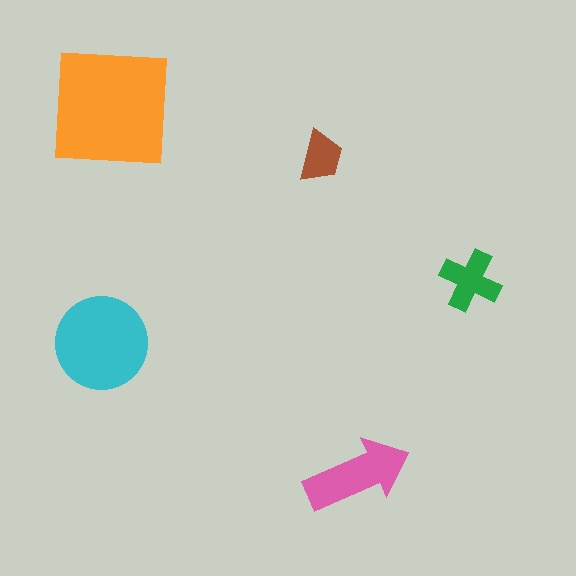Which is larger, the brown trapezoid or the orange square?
The orange square.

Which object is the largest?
The orange square.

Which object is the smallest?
The brown trapezoid.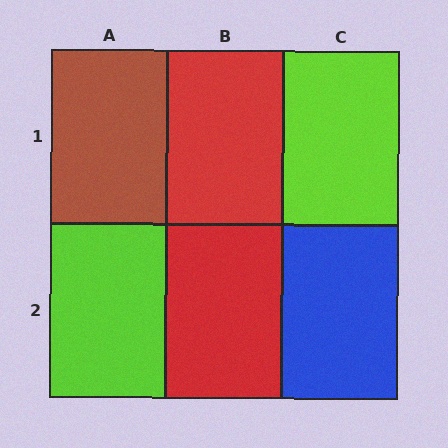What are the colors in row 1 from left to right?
Brown, red, lime.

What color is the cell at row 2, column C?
Blue.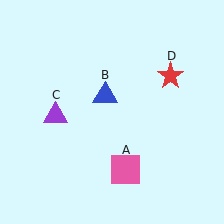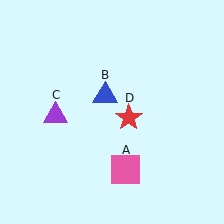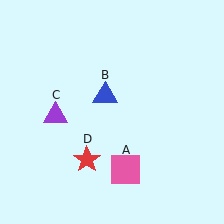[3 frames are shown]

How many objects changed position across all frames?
1 object changed position: red star (object D).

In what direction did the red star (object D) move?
The red star (object D) moved down and to the left.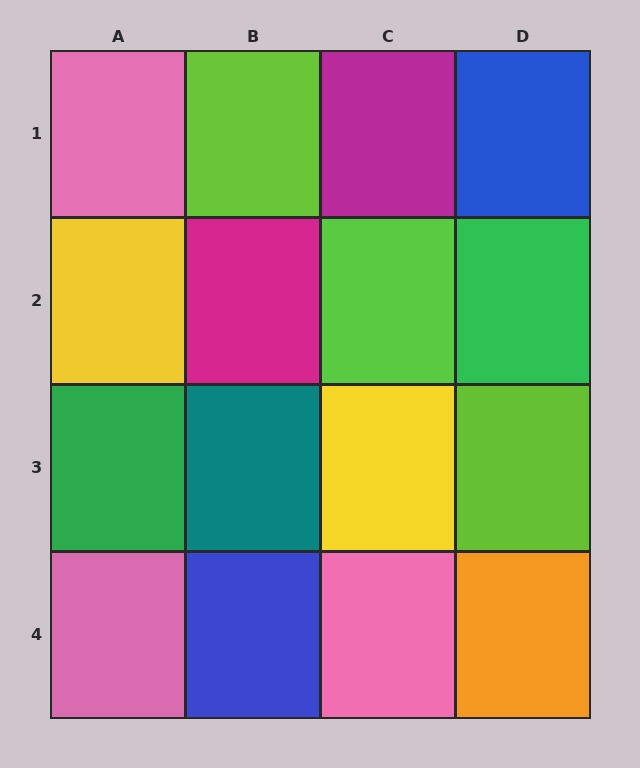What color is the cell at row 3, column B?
Teal.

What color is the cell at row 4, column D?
Orange.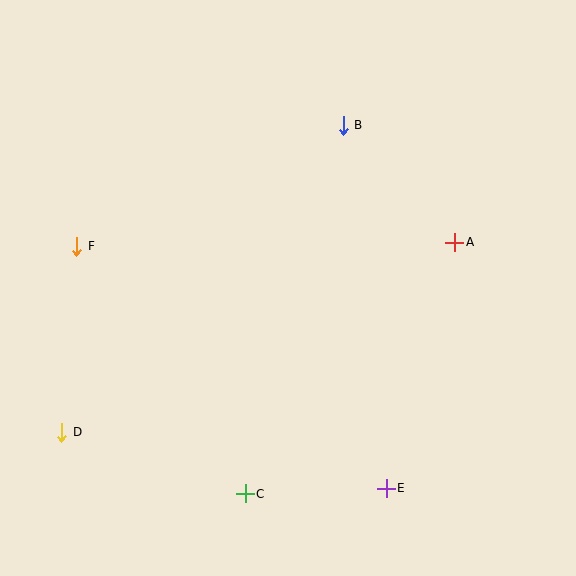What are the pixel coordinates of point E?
Point E is at (386, 488).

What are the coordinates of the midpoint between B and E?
The midpoint between B and E is at (365, 307).